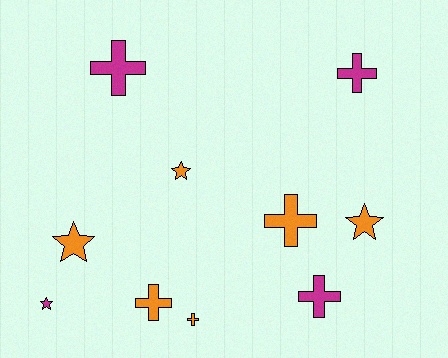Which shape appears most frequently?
Cross, with 6 objects.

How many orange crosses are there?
There are 3 orange crosses.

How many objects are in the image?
There are 10 objects.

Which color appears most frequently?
Orange, with 6 objects.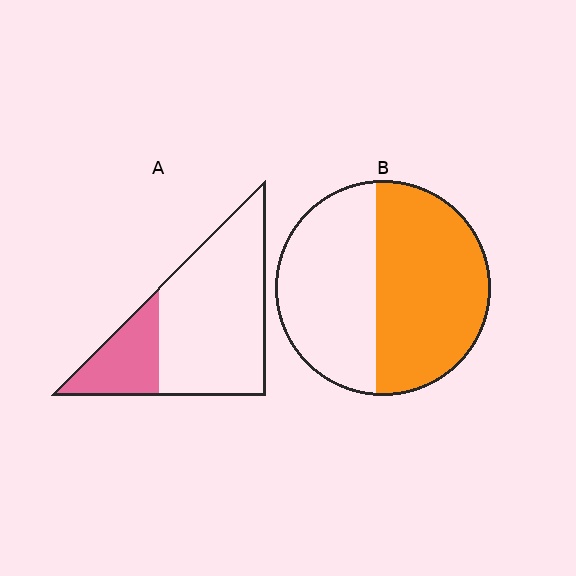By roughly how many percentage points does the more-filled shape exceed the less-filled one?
By roughly 30 percentage points (B over A).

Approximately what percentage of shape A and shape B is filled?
A is approximately 25% and B is approximately 55%.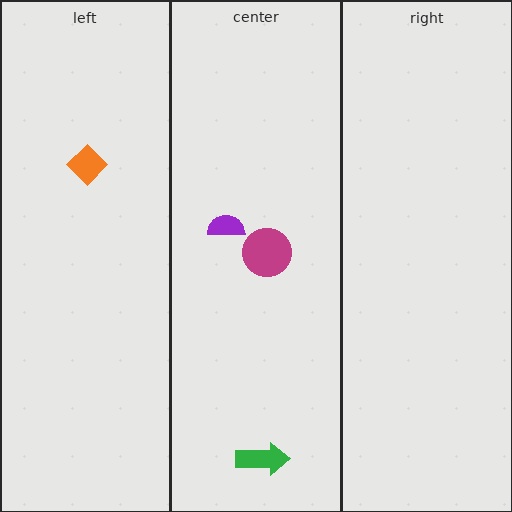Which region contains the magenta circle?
The center region.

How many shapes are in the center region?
3.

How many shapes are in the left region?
1.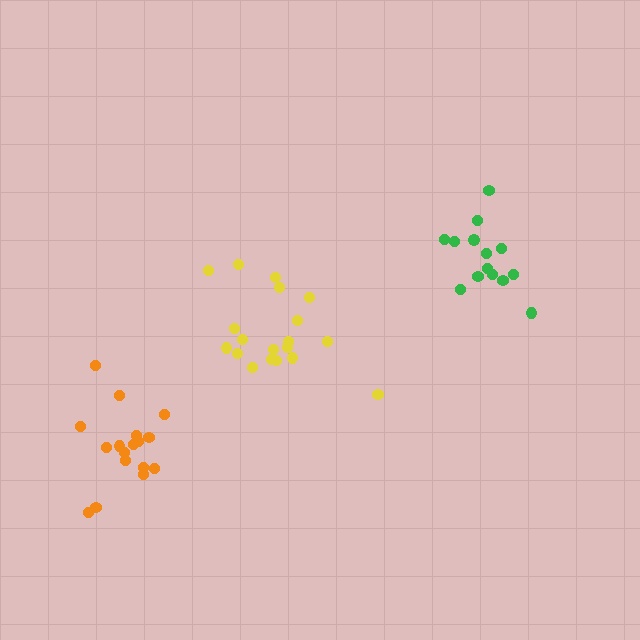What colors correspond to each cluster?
The clusters are colored: green, yellow, orange.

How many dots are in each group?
Group 1: 14 dots, Group 2: 19 dots, Group 3: 17 dots (50 total).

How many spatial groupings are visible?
There are 3 spatial groupings.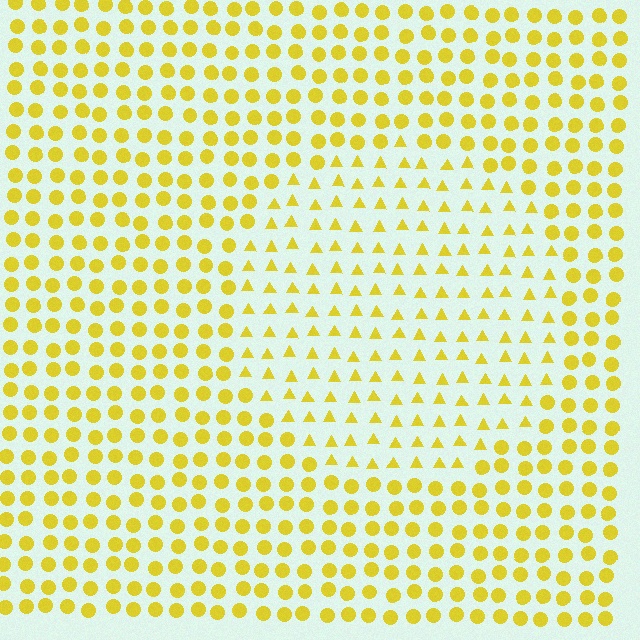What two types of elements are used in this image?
The image uses triangles inside the circle region and circles outside it.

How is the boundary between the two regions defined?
The boundary is defined by a change in element shape: triangles inside vs. circles outside. All elements share the same color and spacing.